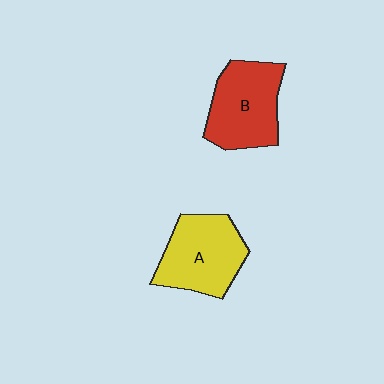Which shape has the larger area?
Shape B (red).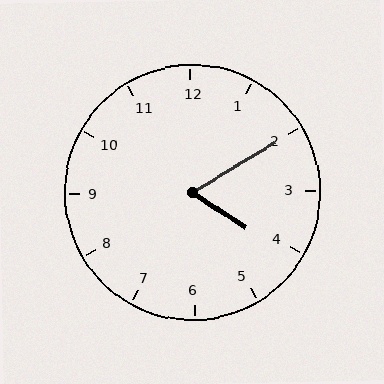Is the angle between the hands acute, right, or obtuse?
It is acute.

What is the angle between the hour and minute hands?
Approximately 65 degrees.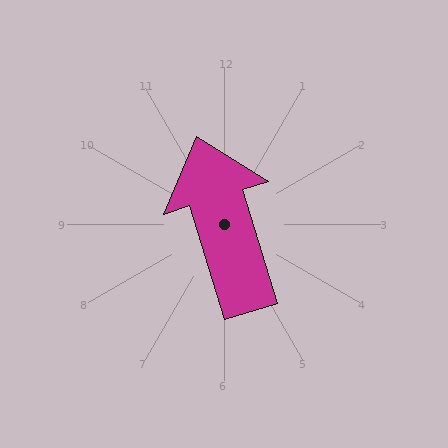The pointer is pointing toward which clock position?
Roughly 11 o'clock.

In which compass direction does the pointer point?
North.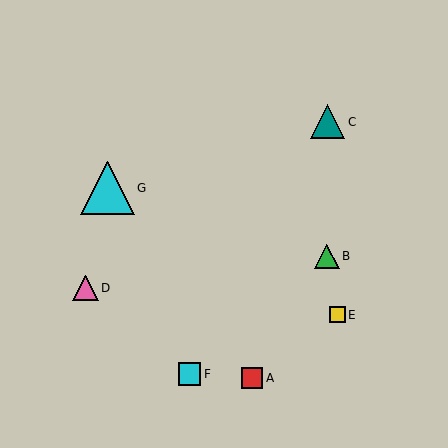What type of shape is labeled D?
Shape D is a pink triangle.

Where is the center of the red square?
The center of the red square is at (252, 378).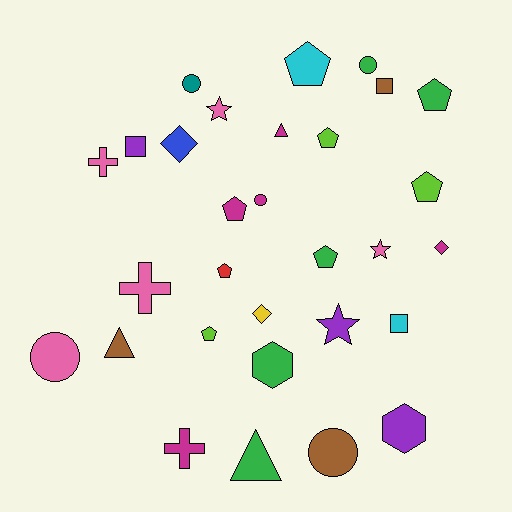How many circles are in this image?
There are 5 circles.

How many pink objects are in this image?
There are 5 pink objects.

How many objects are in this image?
There are 30 objects.